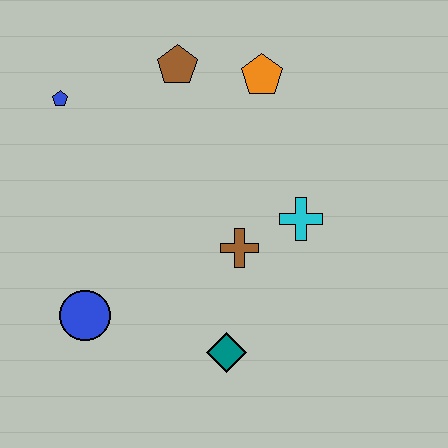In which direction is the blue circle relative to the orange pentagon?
The blue circle is below the orange pentagon.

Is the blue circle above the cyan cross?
No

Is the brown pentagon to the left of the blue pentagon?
No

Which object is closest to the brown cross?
The cyan cross is closest to the brown cross.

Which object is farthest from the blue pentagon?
The teal diamond is farthest from the blue pentagon.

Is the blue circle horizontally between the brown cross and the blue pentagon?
Yes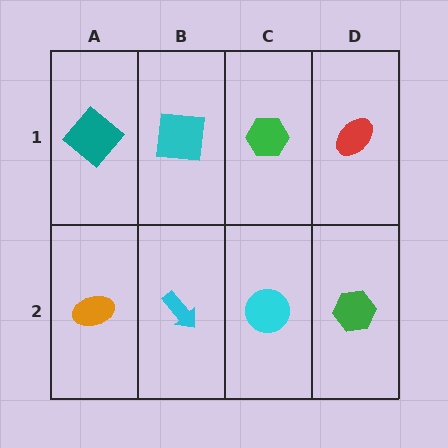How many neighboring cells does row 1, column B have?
3.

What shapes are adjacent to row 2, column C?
A green hexagon (row 1, column C), a cyan arrow (row 2, column B), a green hexagon (row 2, column D).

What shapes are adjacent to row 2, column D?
A red ellipse (row 1, column D), a cyan circle (row 2, column C).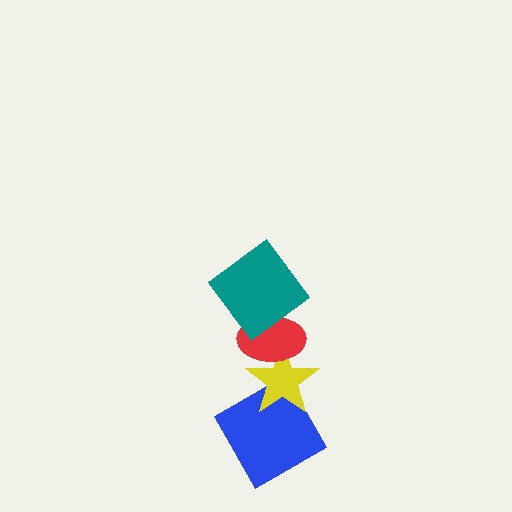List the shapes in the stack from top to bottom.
From top to bottom: the teal diamond, the red ellipse, the yellow star, the blue square.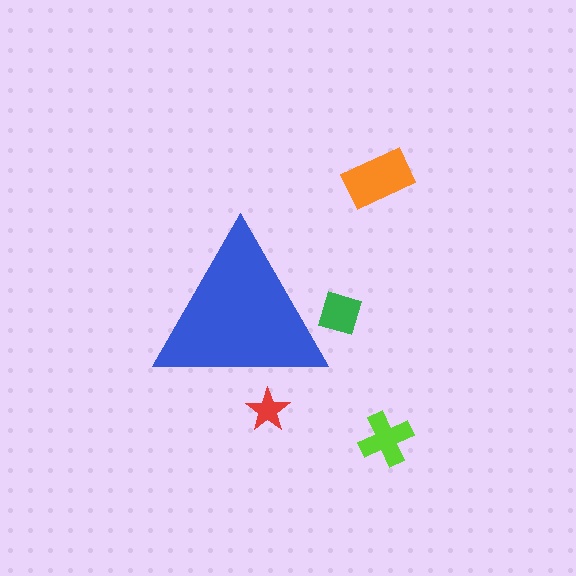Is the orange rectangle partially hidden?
No, the orange rectangle is fully visible.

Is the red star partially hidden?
Yes, the red star is partially hidden behind the blue triangle.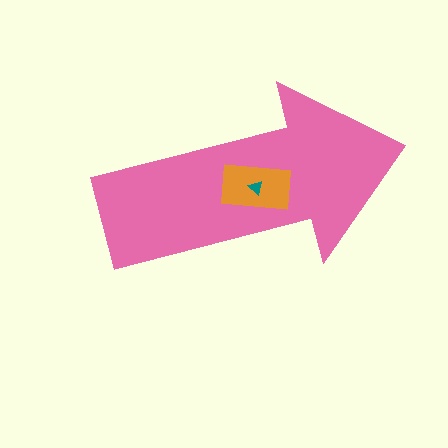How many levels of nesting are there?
3.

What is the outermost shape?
The pink arrow.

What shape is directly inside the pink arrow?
The orange rectangle.